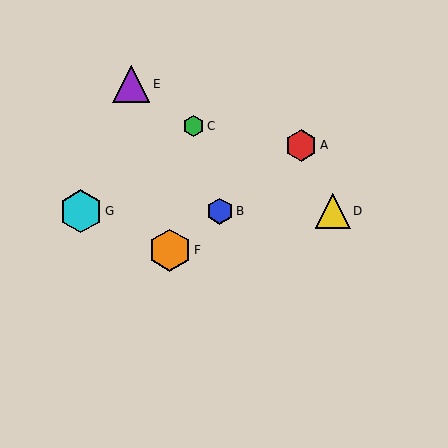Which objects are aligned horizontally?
Objects B, D, G are aligned horizontally.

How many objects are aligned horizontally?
3 objects (B, D, G) are aligned horizontally.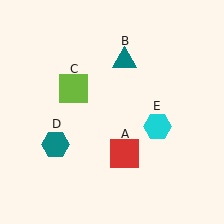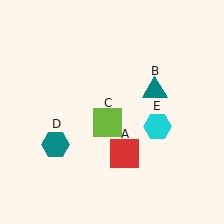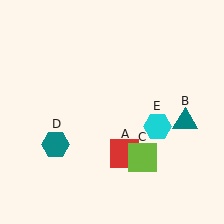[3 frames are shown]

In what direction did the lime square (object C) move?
The lime square (object C) moved down and to the right.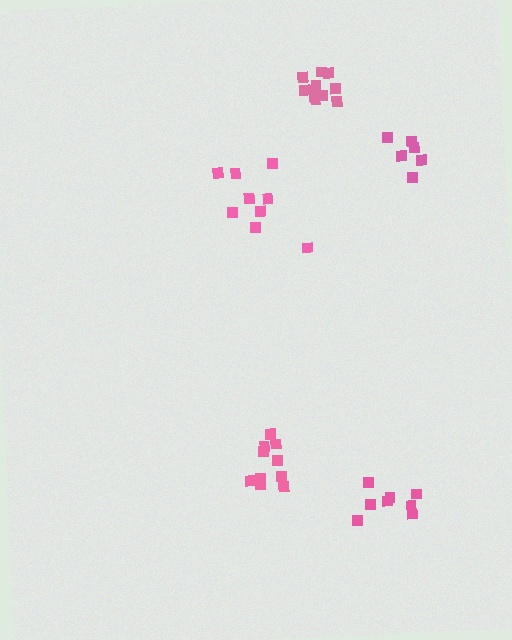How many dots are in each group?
Group 1: 6 dots, Group 2: 10 dots, Group 3: 11 dots, Group 4: 9 dots, Group 5: 8 dots (44 total).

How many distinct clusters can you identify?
There are 5 distinct clusters.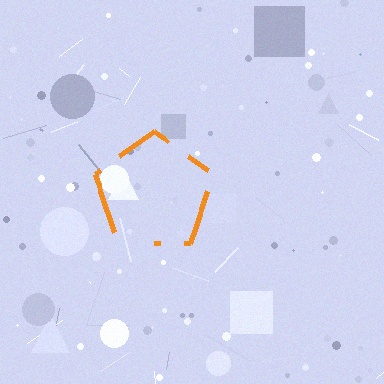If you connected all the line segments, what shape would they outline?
They would outline a pentagon.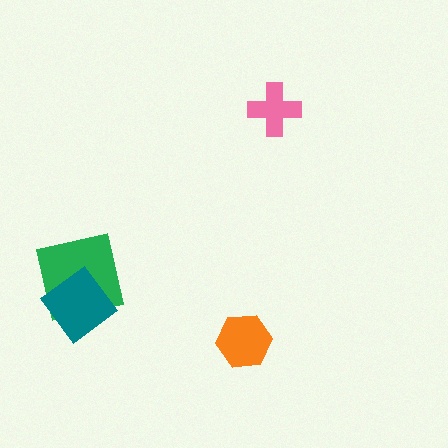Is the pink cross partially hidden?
No, no other shape covers it.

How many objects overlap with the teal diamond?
1 object overlaps with the teal diamond.